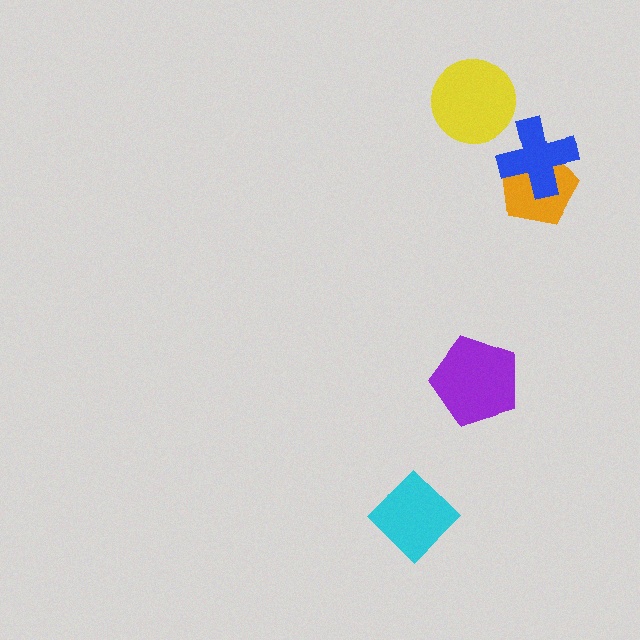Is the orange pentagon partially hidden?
Yes, it is partially covered by another shape.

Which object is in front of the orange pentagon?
The blue cross is in front of the orange pentagon.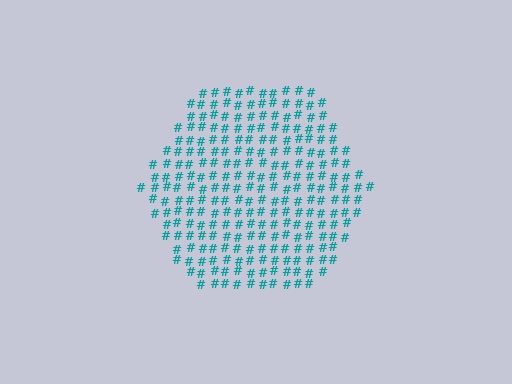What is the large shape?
The large shape is a hexagon.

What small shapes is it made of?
It is made of small hash symbols.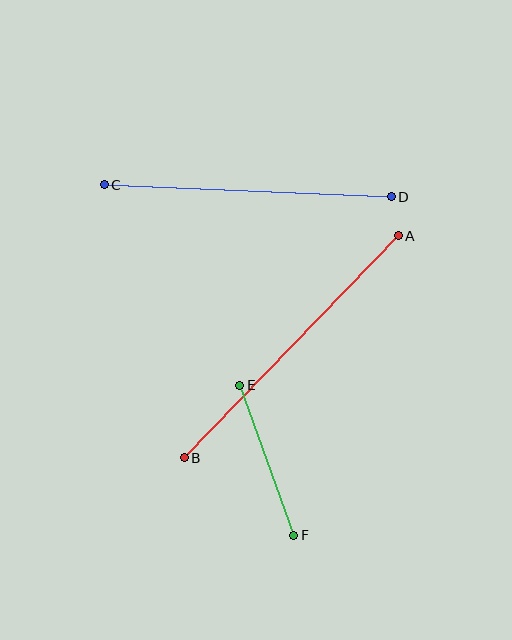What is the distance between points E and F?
The distance is approximately 159 pixels.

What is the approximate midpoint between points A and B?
The midpoint is at approximately (291, 347) pixels.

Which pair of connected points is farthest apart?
Points A and B are farthest apart.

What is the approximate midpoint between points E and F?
The midpoint is at approximately (267, 460) pixels.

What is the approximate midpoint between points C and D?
The midpoint is at approximately (248, 191) pixels.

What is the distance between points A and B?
The distance is approximately 309 pixels.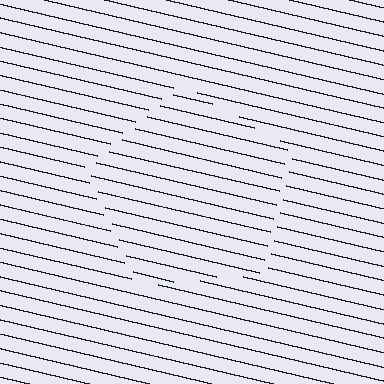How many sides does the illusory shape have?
5 sides — the line-ends trace a pentagon.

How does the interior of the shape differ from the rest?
The interior of the shape contains the same grating, shifted by half a period — the contour is defined by the phase discontinuity where line-ends from the inner and outer gratings abut.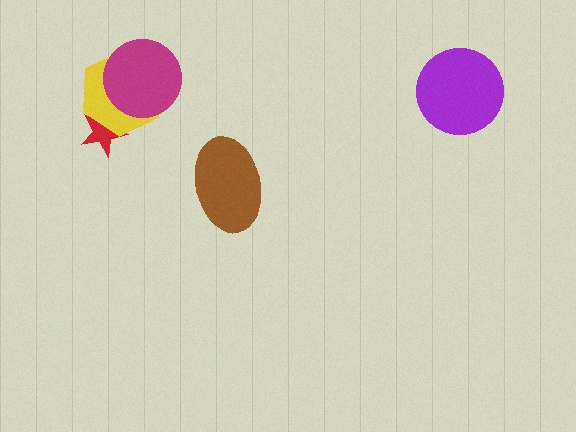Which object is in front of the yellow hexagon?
The magenta circle is in front of the yellow hexagon.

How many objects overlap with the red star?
1 object overlaps with the red star.